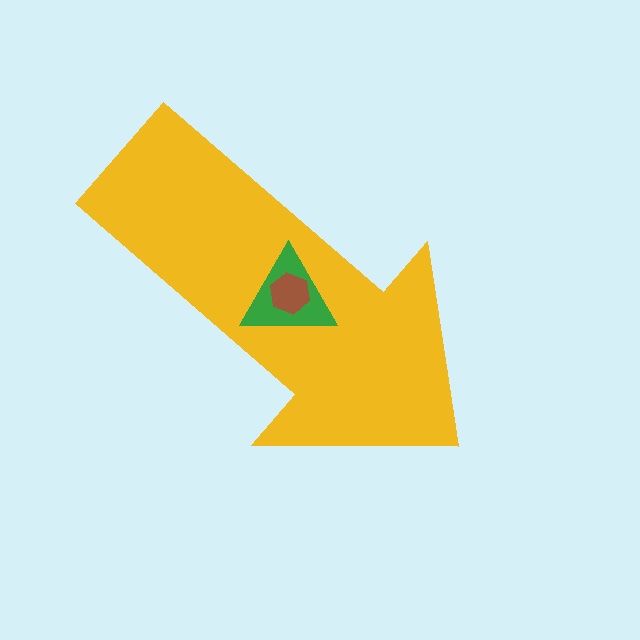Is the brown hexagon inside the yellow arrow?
Yes.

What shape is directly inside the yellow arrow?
The green triangle.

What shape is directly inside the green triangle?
The brown hexagon.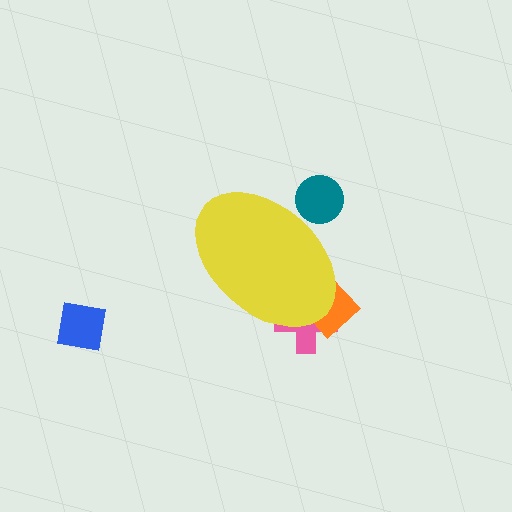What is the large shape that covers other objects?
A yellow ellipse.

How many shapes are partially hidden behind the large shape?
3 shapes are partially hidden.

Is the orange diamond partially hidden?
Yes, the orange diamond is partially hidden behind the yellow ellipse.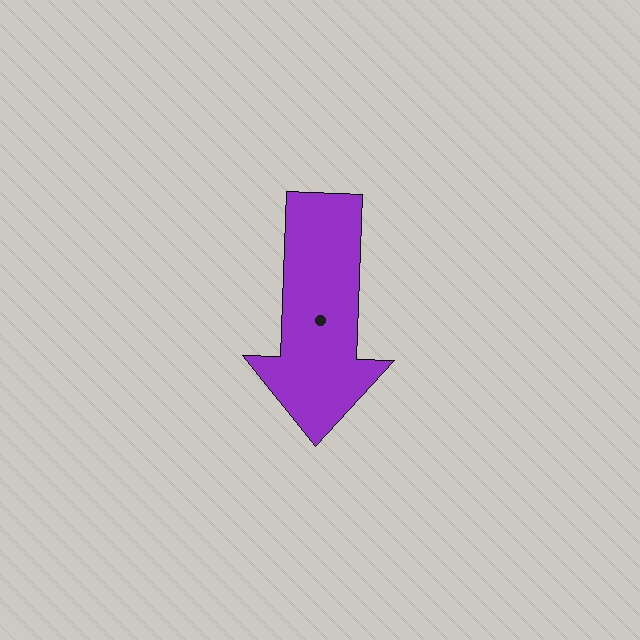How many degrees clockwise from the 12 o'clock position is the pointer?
Approximately 182 degrees.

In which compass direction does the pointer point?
South.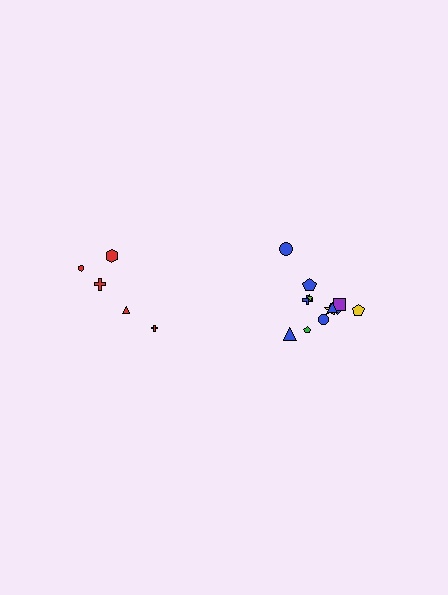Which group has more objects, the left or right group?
The right group.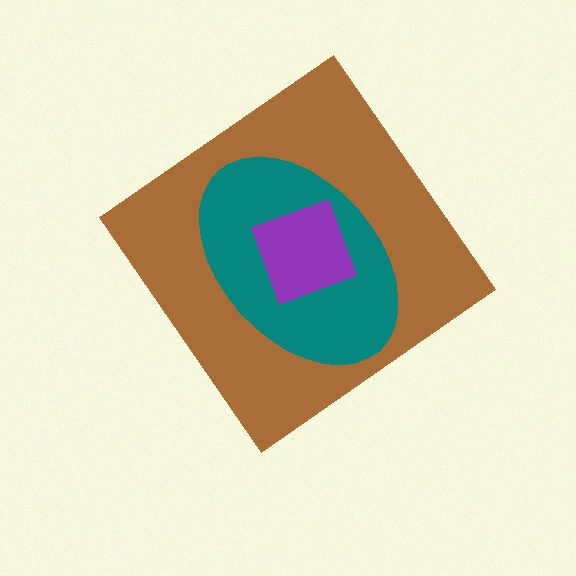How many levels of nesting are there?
3.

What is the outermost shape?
The brown diamond.